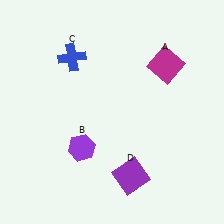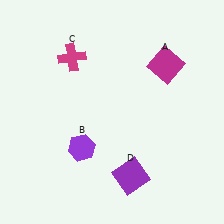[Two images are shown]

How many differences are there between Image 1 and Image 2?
There is 1 difference between the two images.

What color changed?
The cross (C) changed from blue in Image 1 to magenta in Image 2.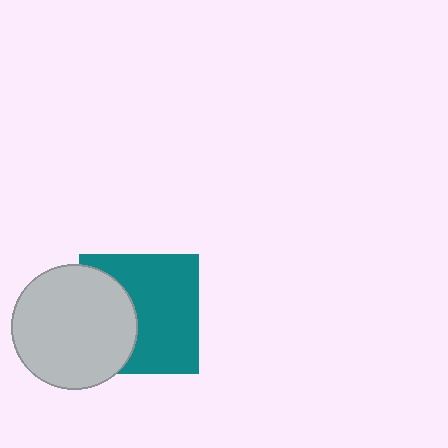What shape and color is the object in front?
The object in front is a light gray circle.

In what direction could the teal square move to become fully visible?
The teal square could move right. That would shift it out from behind the light gray circle entirely.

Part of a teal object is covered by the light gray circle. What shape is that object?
It is a square.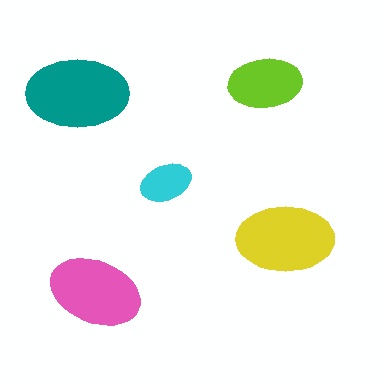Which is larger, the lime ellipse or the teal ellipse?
The teal one.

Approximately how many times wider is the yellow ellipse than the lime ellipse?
About 1.5 times wider.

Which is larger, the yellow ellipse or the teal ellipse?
The teal one.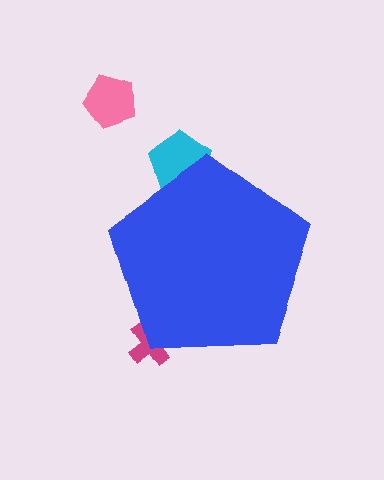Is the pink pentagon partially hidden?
No, the pink pentagon is fully visible.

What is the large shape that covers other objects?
A blue pentagon.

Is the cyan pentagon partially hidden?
Yes, the cyan pentagon is partially hidden behind the blue pentagon.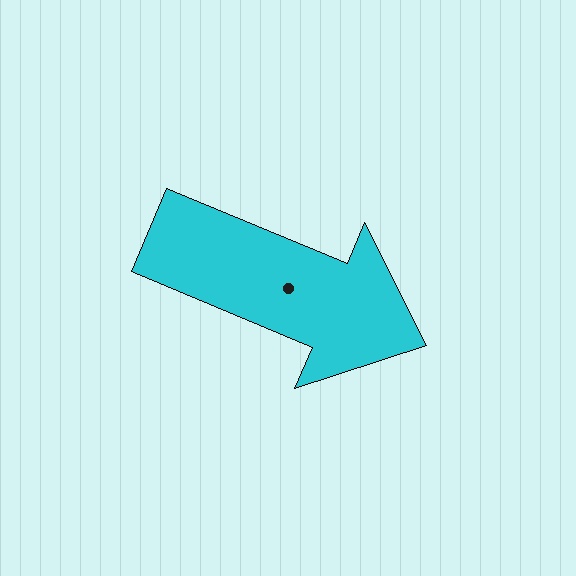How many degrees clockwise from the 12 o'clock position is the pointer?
Approximately 113 degrees.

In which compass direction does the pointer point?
Southeast.